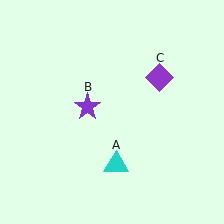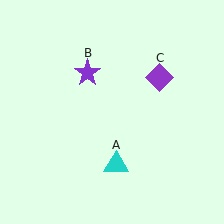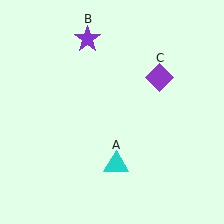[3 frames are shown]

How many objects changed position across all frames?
1 object changed position: purple star (object B).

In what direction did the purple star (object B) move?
The purple star (object B) moved up.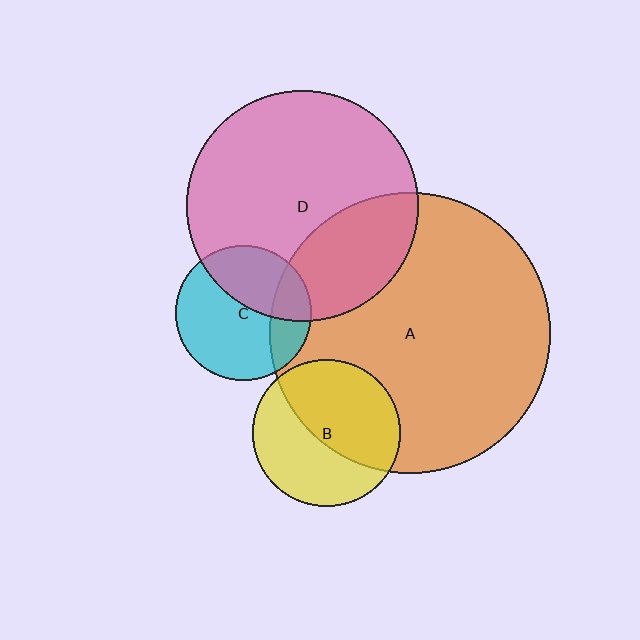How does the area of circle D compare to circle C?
Approximately 2.9 times.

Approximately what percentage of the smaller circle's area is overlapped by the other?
Approximately 40%.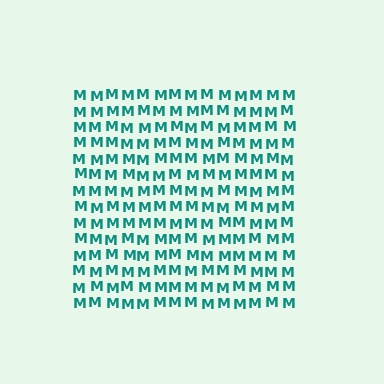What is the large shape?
The large shape is a square.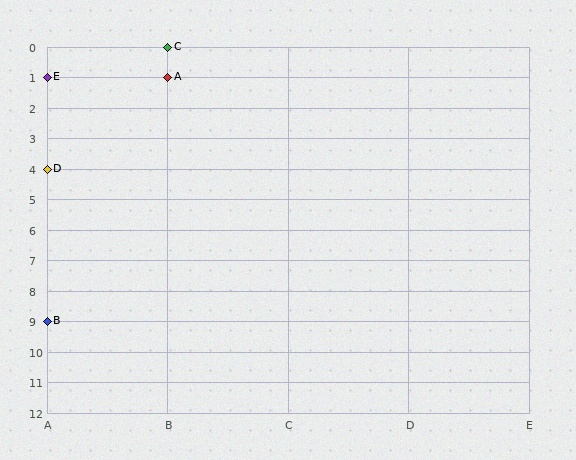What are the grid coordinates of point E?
Point E is at grid coordinates (A, 1).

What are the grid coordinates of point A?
Point A is at grid coordinates (B, 1).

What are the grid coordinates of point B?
Point B is at grid coordinates (A, 9).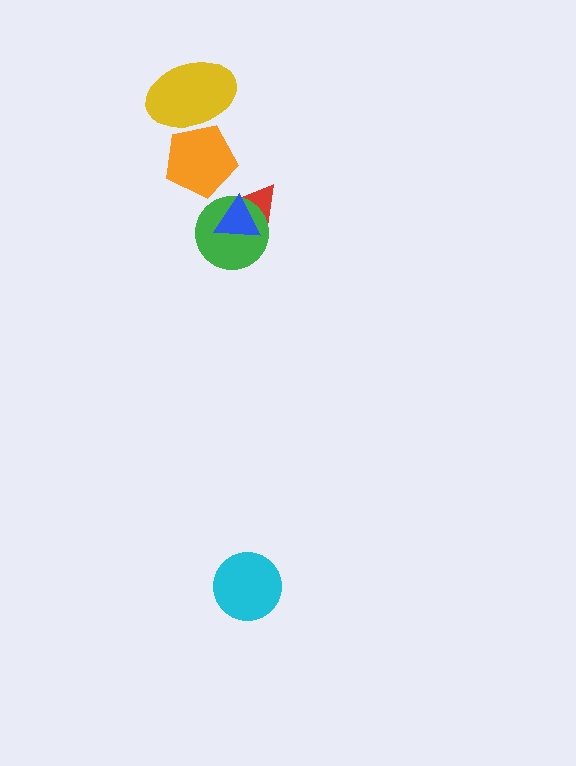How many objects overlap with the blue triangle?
2 objects overlap with the blue triangle.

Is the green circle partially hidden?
Yes, it is partially covered by another shape.